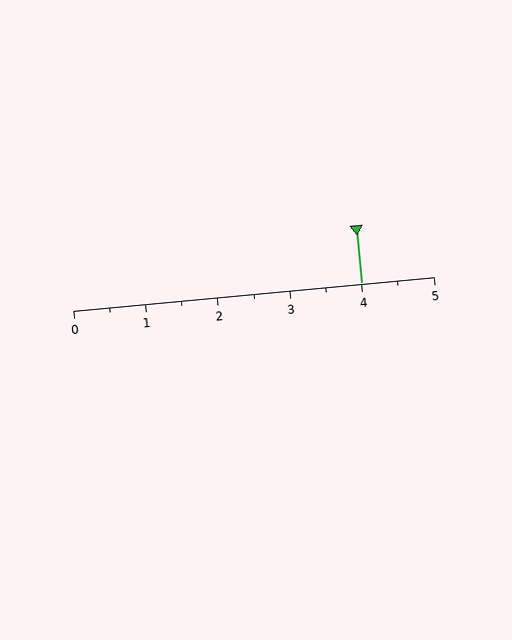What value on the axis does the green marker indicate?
The marker indicates approximately 4.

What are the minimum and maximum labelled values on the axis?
The axis runs from 0 to 5.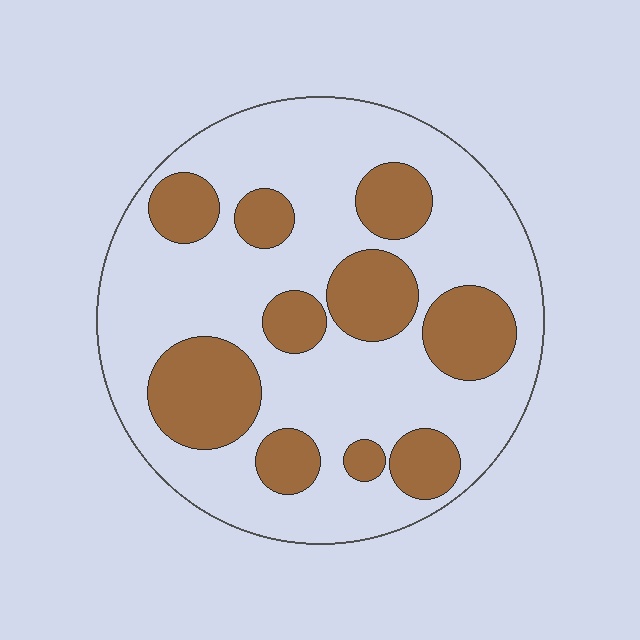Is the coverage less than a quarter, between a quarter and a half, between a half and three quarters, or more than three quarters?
Between a quarter and a half.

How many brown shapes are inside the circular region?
10.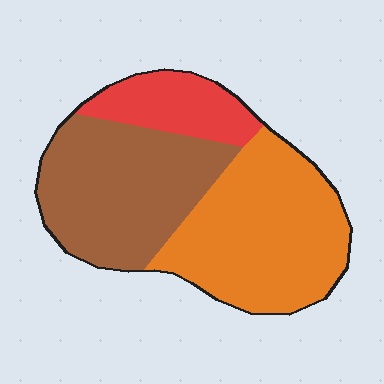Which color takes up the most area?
Orange, at roughly 45%.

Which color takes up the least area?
Red, at roughly 15%.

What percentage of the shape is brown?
Brown covers around 40% of the shape.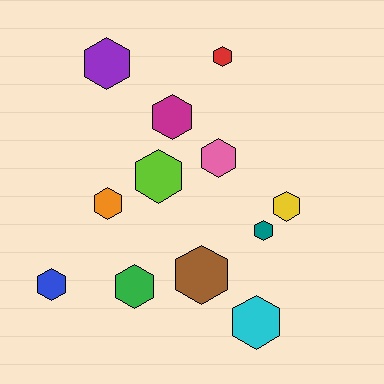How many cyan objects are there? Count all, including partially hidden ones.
There is 1 cyan object.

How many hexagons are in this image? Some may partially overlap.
There are 12 hexagons.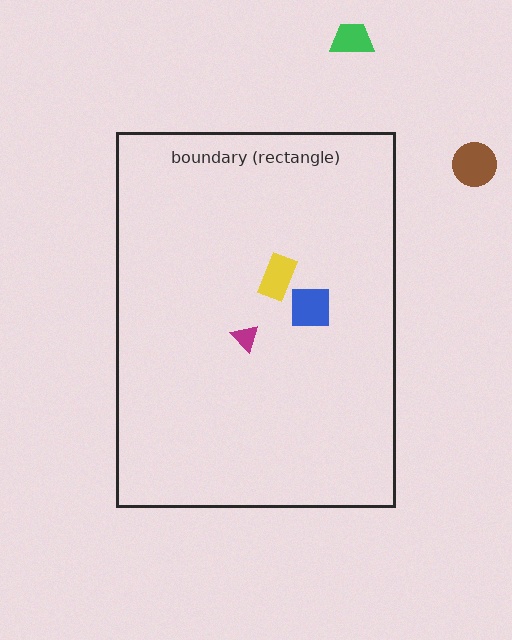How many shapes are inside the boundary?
3 inside, 2 outside.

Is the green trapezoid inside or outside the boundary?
Outside.